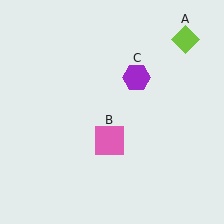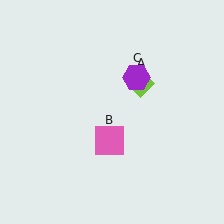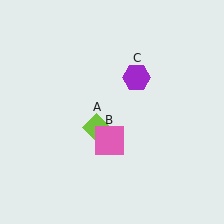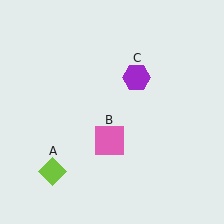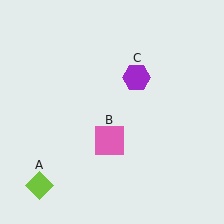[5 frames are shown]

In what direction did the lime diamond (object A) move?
The lime diamond (object A) moved down and to the left.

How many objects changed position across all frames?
1 object changed position: lime diamond (object A).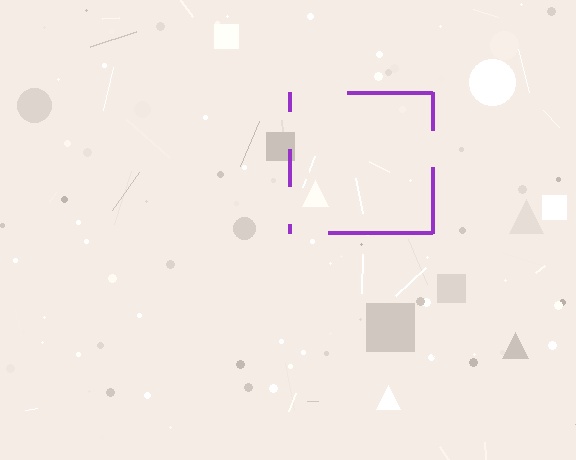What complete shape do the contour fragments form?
The contour fragments form a square.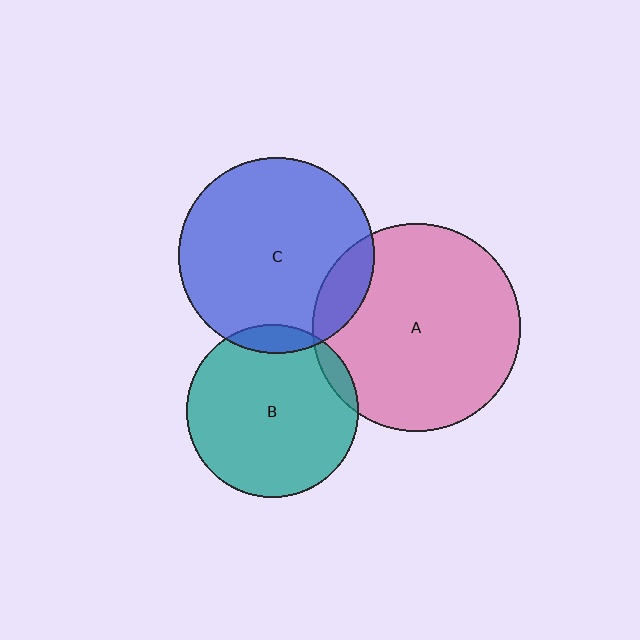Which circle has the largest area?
Circle A (pink).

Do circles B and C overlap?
Yes.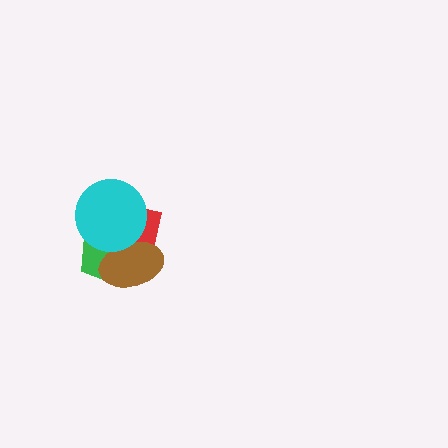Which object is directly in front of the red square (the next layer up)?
The green pentagon is directly in front of the red square.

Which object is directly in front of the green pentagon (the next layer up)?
The brown ellipse is directly in front of the green pentagon.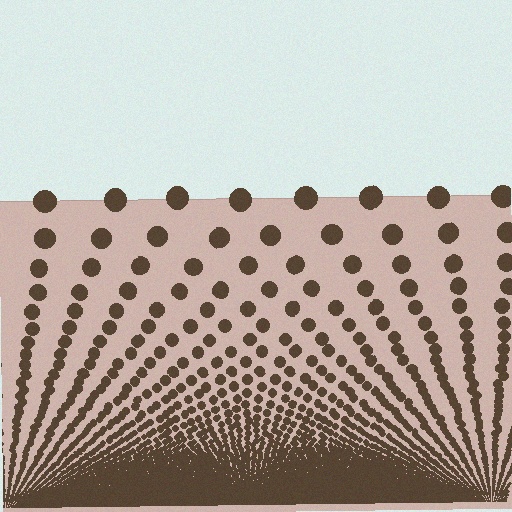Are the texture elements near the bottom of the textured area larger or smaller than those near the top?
Smaller. The gradient is inverted — elements near the bottom are smaller and denser.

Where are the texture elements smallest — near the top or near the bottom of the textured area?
Near the bottom.